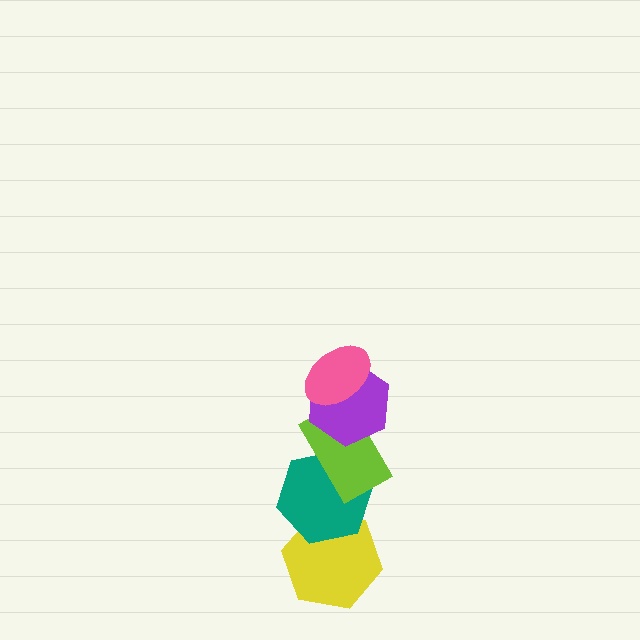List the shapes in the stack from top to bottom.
From top to bottom: the pink ellipse, the purple hexagon, the lime rectangle, the teal hexagon, the yellow hexagon.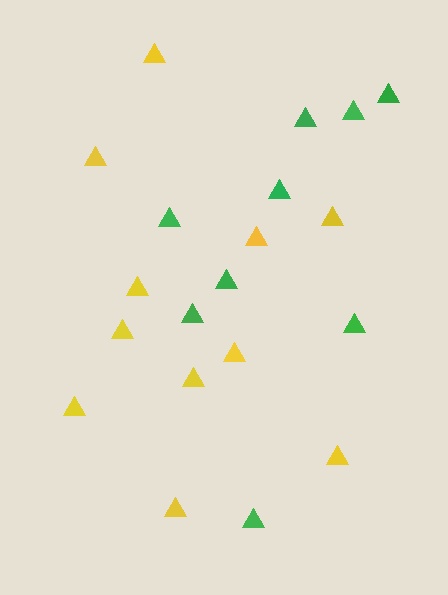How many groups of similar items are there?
There are 2 groups: one group of yellow triangles (11) and one group of green triangles (9).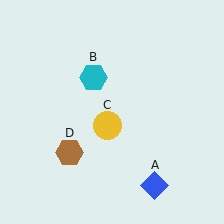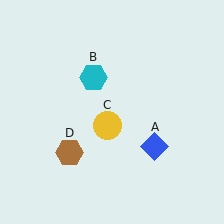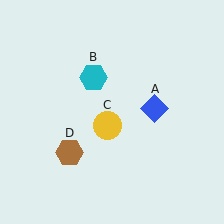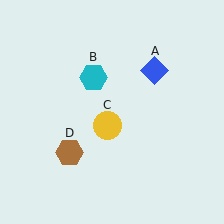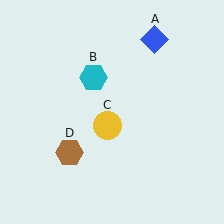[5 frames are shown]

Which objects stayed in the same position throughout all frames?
Cyan hexagon (object B) and yellow circle (object C) and brown hexagon (object D) remained stationary.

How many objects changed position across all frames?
1 object changed position: blue diamond (object A).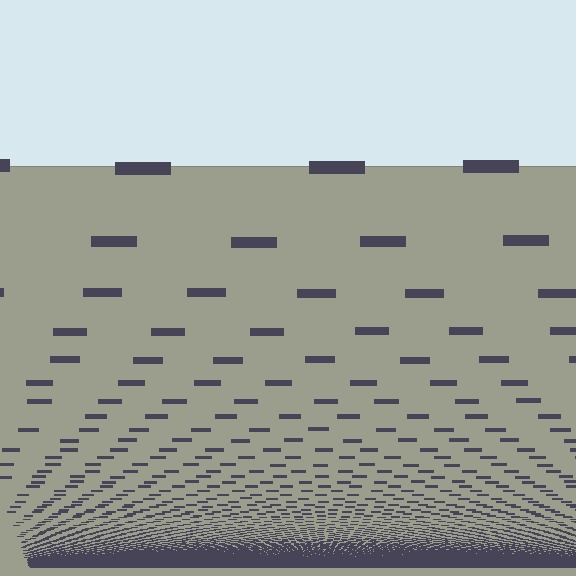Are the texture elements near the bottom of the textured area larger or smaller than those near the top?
Smaller. The gradient is inverted — elements near the bottom are smaller and denser.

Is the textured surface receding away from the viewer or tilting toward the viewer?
The surface appears to tilt toward the viewer. Texture elements get larger and sparser toward the top.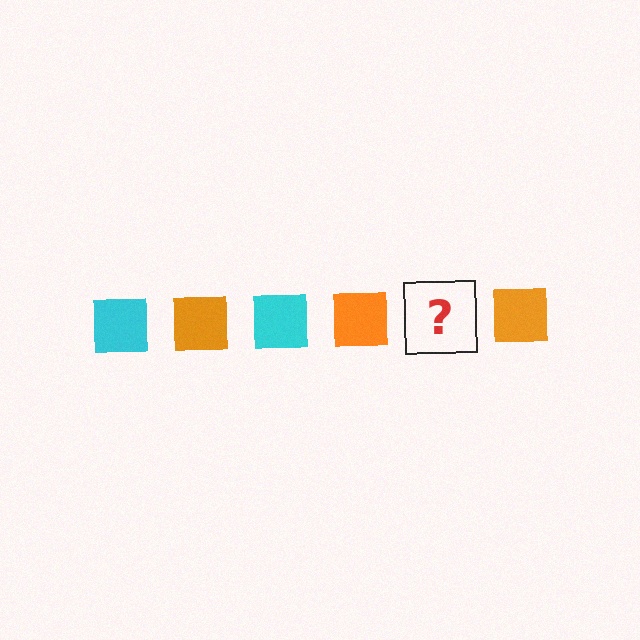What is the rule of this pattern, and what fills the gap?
The rule is that the pattern cycles through cyan, orange squares. The gap should be filled with a cyan square.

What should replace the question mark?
The question mark should be replaced with a cyan square.